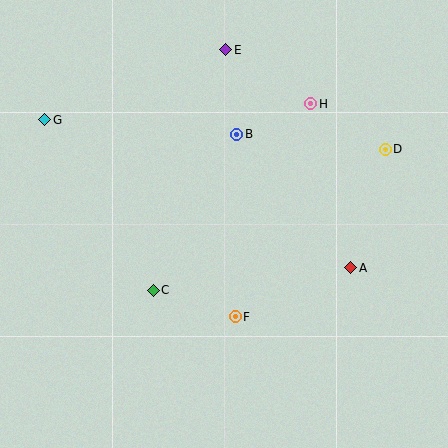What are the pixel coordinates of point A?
Point A is at (351, 268).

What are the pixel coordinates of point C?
Point C is at (153, 290).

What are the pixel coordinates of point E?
Point E is at (226, 50).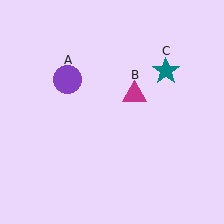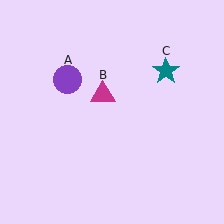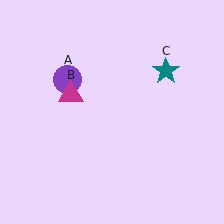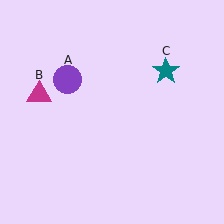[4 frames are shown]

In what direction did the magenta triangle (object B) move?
The magenta triangle (object B) moved left.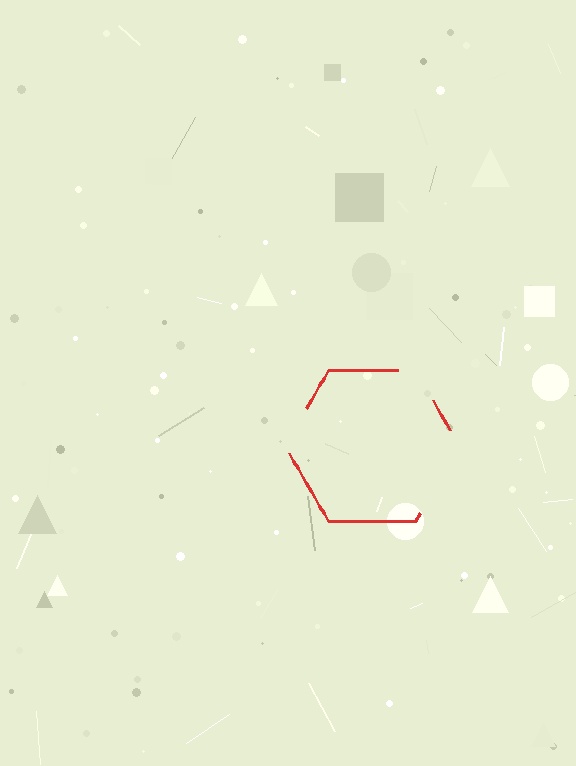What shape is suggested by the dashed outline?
The dashed outline suggests a hexagon.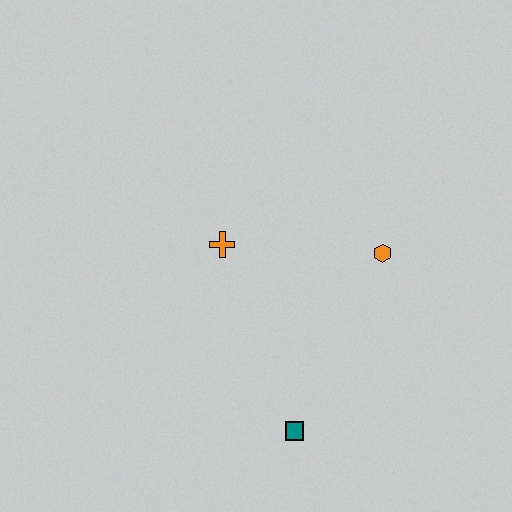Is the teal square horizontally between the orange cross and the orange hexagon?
Yes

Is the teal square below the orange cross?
Yes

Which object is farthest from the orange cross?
The teal square is farthest from the orange cross.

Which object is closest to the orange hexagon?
The orange cross is closest to the orange hexagon.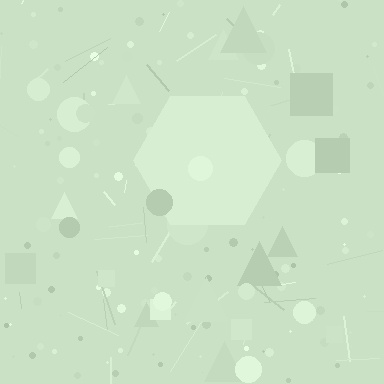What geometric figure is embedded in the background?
A hexagon is embedded in the background.